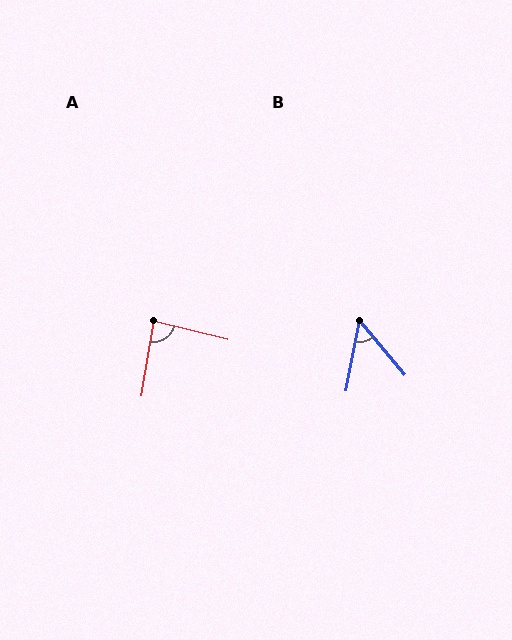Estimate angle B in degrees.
Approximately 51 degrees.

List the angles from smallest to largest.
B (51°), A (86°).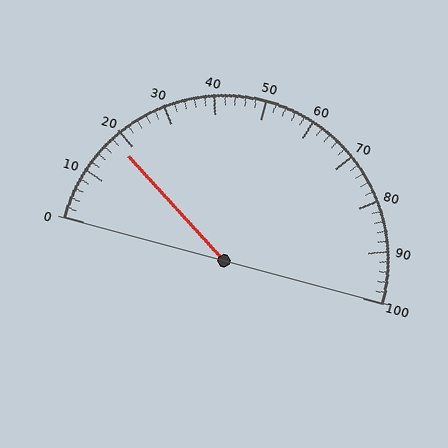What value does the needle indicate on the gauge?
The needle indicates approximately 18.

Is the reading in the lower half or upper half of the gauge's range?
The reading is in the lower half of the range (0 to 100).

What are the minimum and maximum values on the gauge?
The gauge ranges from 0 to 100.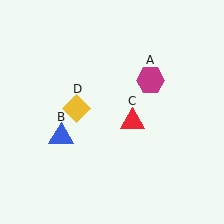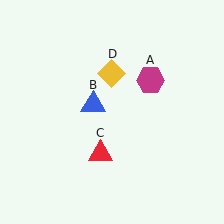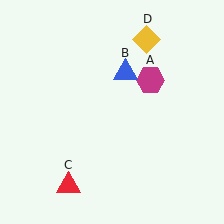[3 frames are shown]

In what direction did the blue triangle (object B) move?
The blue triangle (object B) moved up and to the right.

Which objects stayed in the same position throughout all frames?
Magenta hexagon (object A) remained stationary.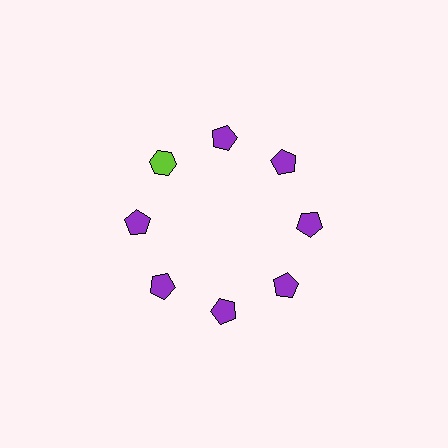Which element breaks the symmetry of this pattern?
The lime hexagon at roughly the 10 o'clock position breaks the symmetry. All other shapes are purple pentagons.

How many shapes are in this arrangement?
There are 8 shapes arranged in a ring pattern.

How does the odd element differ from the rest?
It differs in both color (lime instead of purple) and shape (hexagon instead of pentagon).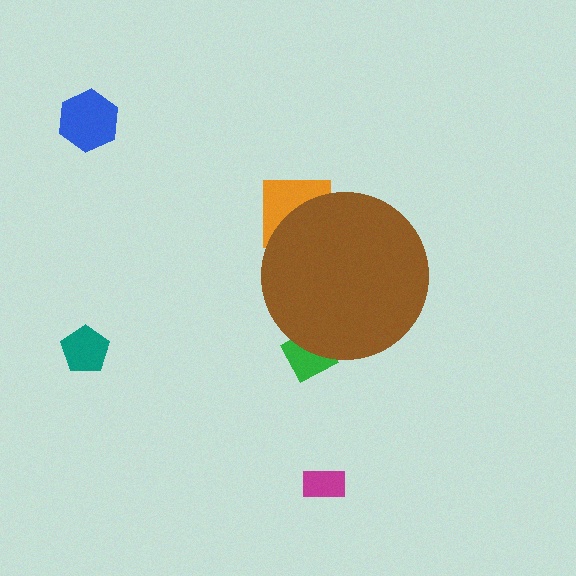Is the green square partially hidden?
Yes, the green square is partially hidden behind the brown circle.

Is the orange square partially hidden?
Yes, the orange square is partially hidden behind the brown circle.